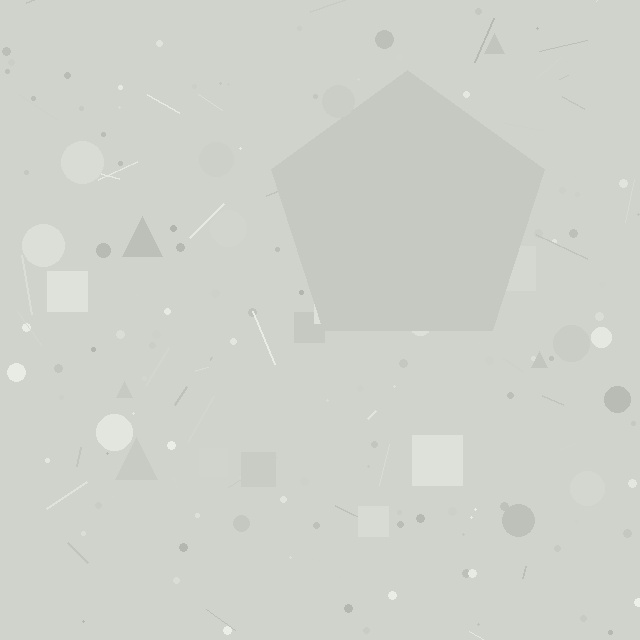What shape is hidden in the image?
A pentagon is hidden in the image.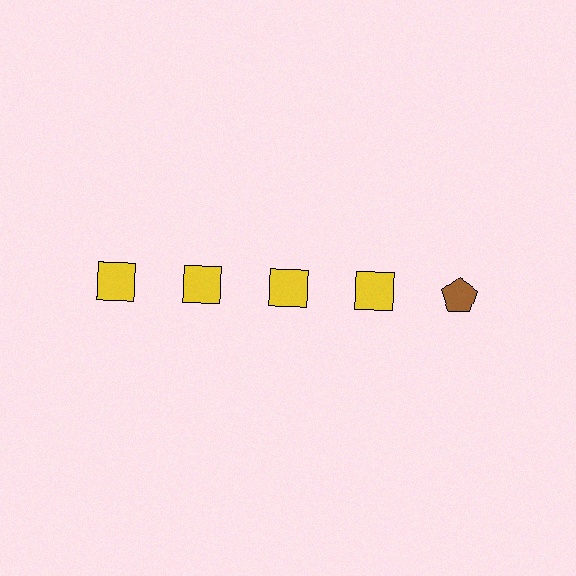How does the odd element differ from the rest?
It differs in both color (brown instead of yellow) and shape (pentagon instead of square).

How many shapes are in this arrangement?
There are 5 shapes arranged in a grid pattern.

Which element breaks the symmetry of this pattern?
The brown pentagon in the top row, rightmost column breaks the symmetry. All other shapes are yellow squares.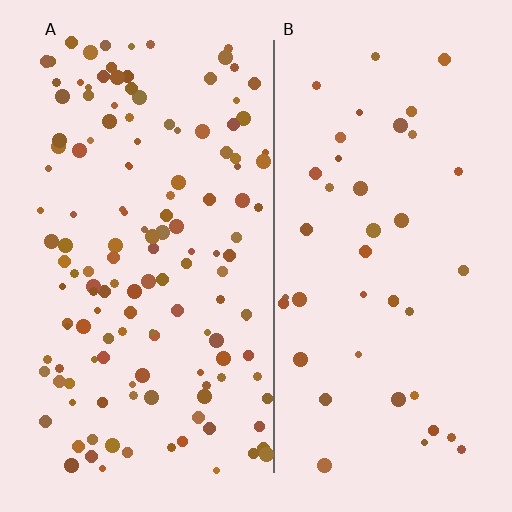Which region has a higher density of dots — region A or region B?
A (the left).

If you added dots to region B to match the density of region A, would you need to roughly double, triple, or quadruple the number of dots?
Approximately triple.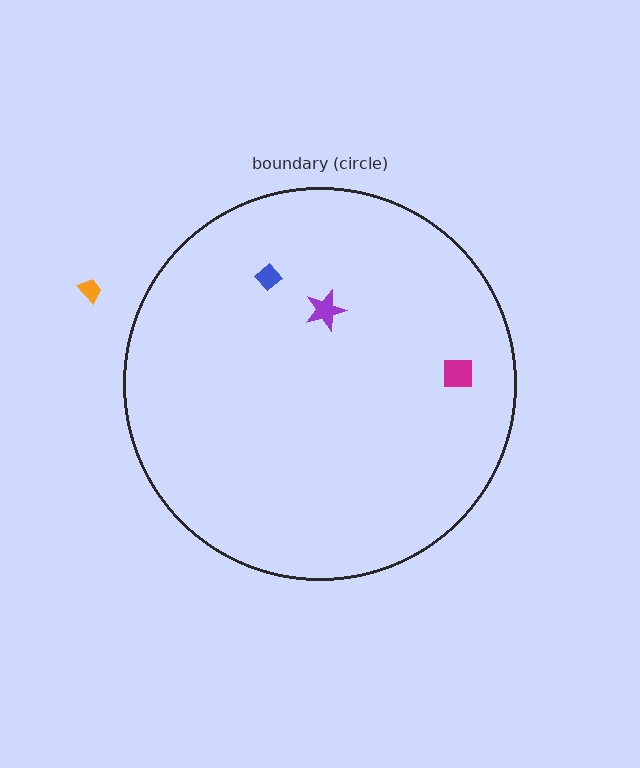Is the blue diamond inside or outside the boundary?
Inside.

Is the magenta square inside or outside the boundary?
Inside.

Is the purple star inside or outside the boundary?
Inside.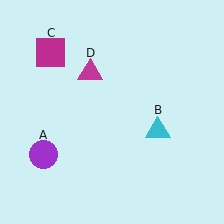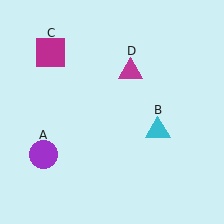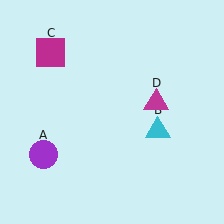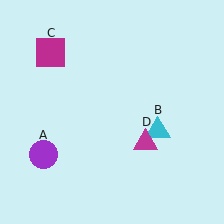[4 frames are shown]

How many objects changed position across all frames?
1 object changed position: magenta triangle (object D).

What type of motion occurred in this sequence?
The magenta triangle (object D) rotated clockwise around the center of the scene.